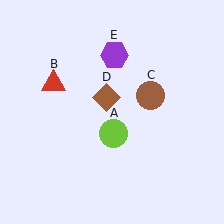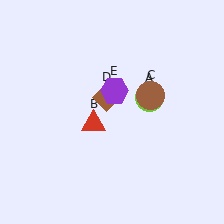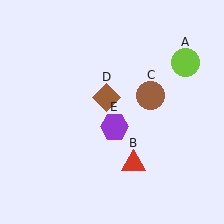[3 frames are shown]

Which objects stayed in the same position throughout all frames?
Brown circle (object C) and brown diamond (object D) remained stationary.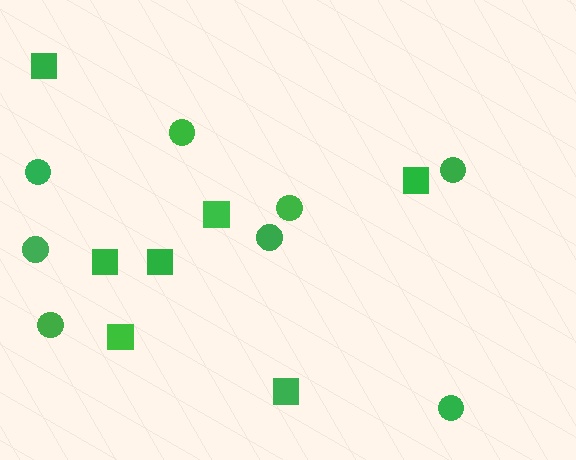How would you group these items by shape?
There are 2 groups: one group of squares (7) and one group of circles (8).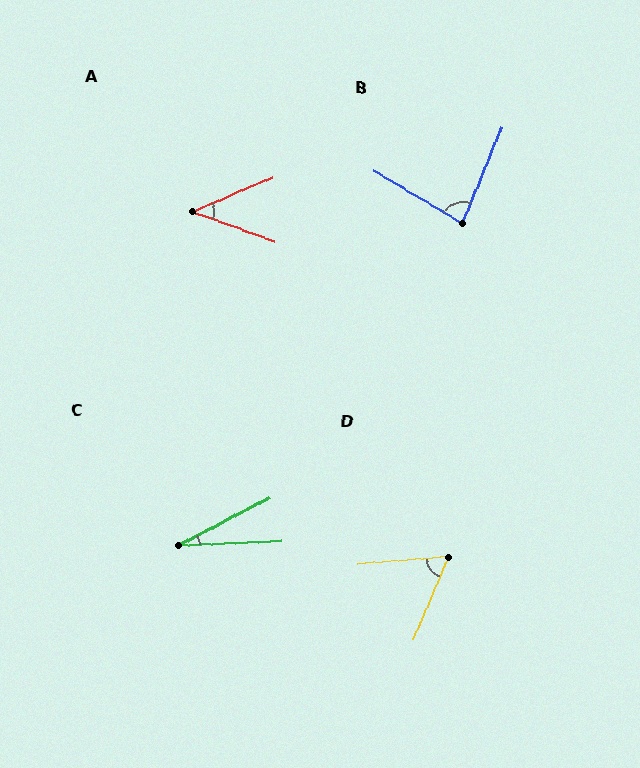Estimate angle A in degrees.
Approximately 43 degrees.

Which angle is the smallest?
C, at approximately 25 degrees.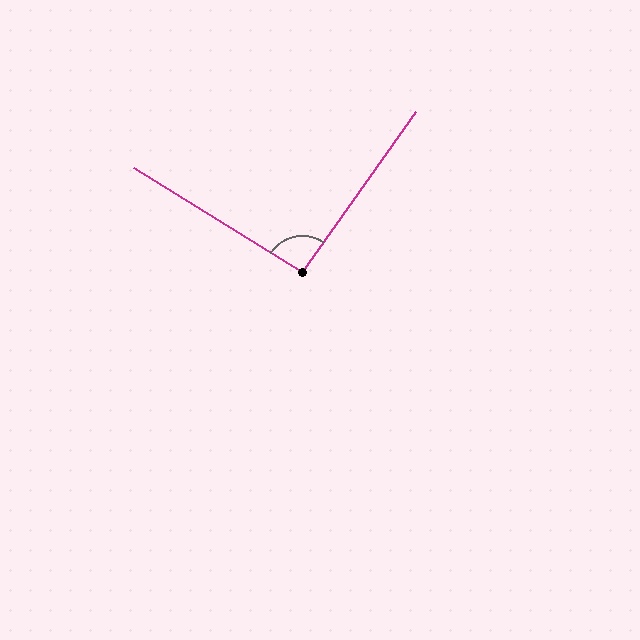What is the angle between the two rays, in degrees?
Approximately 93 degrees.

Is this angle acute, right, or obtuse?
It is approximately a right angle.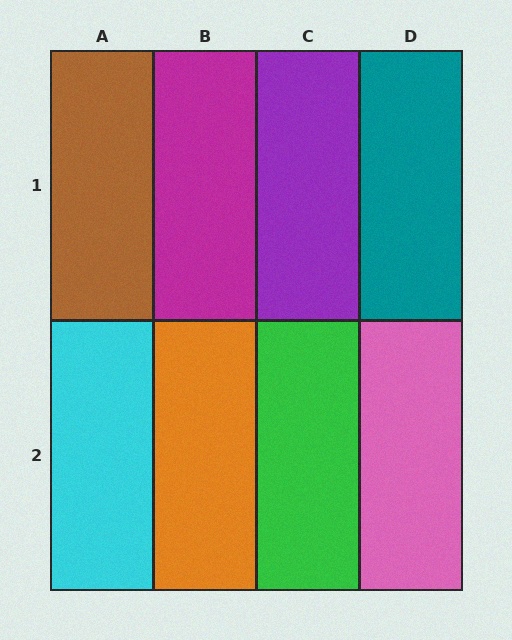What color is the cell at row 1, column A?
Brown.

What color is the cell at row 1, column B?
Magenta.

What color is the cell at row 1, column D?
Teal.